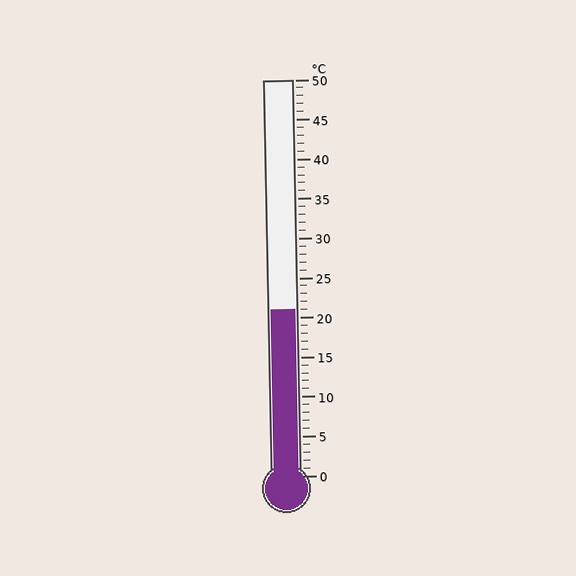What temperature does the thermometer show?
The thermometer shows approximately 21°C.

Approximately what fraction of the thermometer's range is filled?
The thermometer is filled to approximately 40% of its range.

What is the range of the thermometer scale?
The thermometer scale ranges from 0°C to 50°C.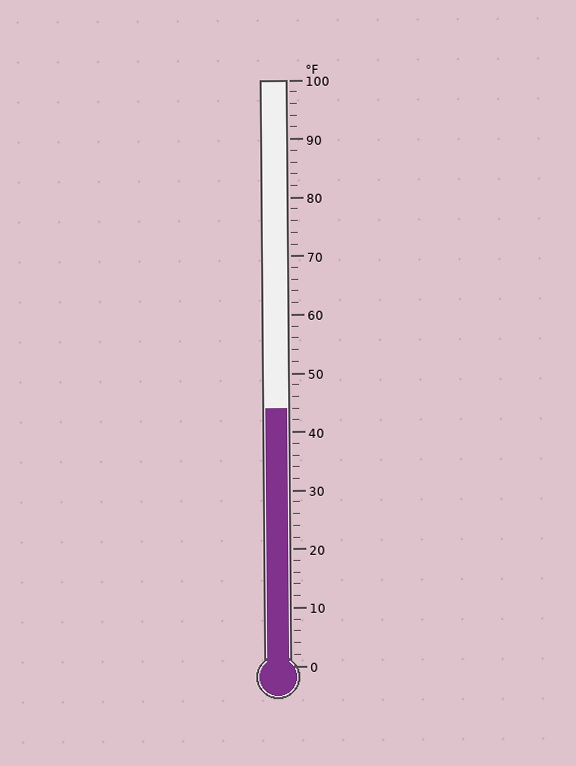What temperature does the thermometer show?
The thermometer shows approximately 44°F.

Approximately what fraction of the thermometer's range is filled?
The thermometer is filled to approximately 45% of its range.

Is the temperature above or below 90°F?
The temperature is below 90°F.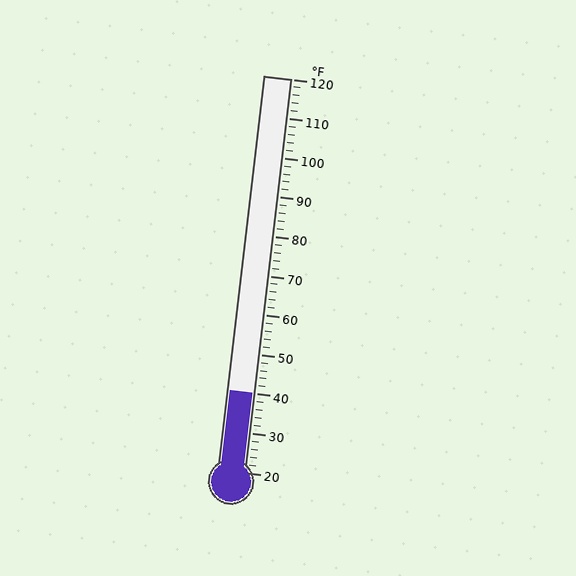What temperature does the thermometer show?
The thermometer shows approximately 40°F.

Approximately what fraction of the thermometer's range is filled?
The thermometer is filled to approximately 20% of its range.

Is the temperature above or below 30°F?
The temperature is above 30°F.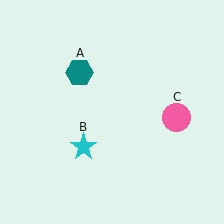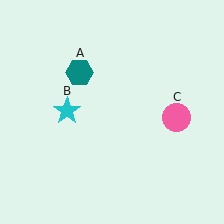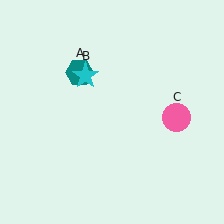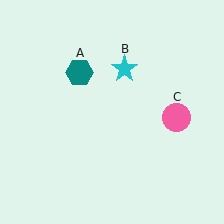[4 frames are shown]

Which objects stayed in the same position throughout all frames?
Teal hexagon (object A) and pink circle (object C) remained stationary.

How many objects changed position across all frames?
1 object changed position: cyan star (object B).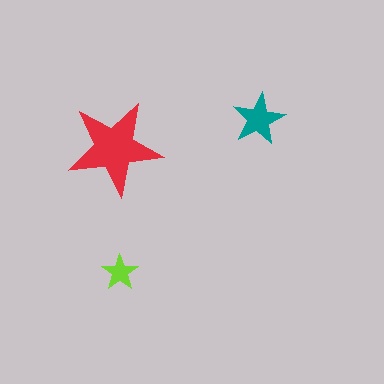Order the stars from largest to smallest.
the red one, the teal one, the lime one.